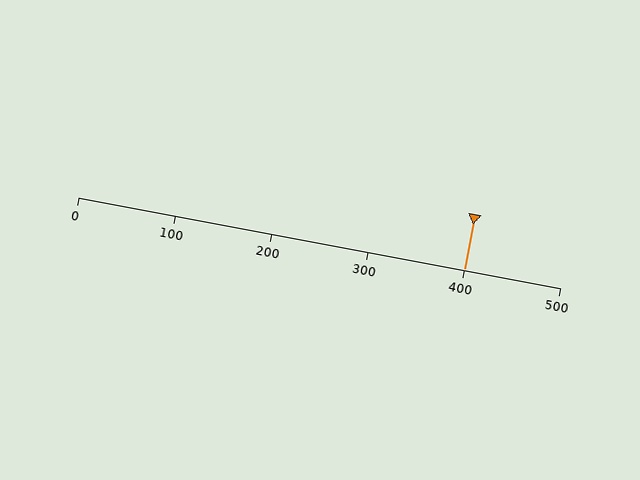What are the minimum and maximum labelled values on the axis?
The axis runs from 0 to 500.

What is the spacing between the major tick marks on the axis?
The major ticks are spaced 100 apart.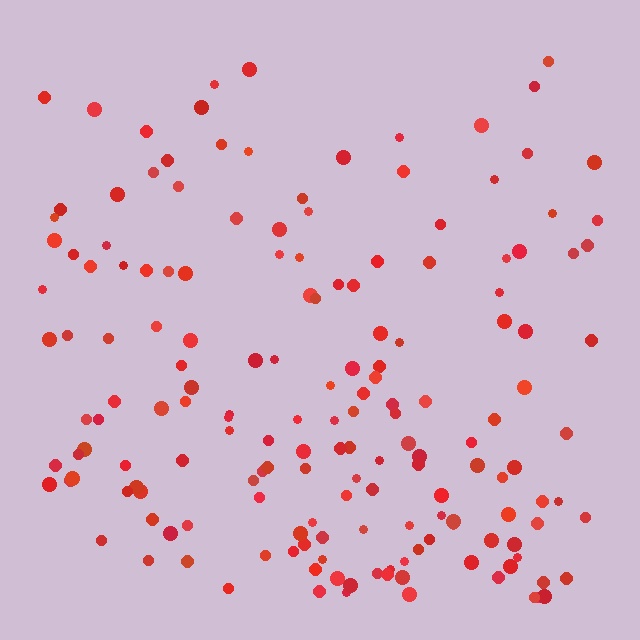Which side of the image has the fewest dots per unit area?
The top.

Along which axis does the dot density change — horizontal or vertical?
Vertical.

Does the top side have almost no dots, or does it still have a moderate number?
Still a moderate number, just noticeably fewer than the bottom.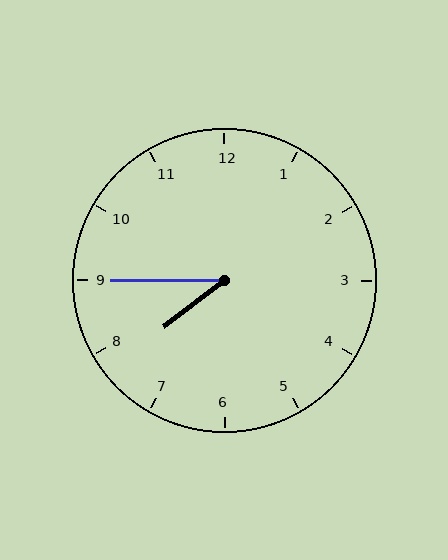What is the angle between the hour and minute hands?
Approximately 38 degrees.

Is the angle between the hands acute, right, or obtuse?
It is acute.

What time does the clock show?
7:45.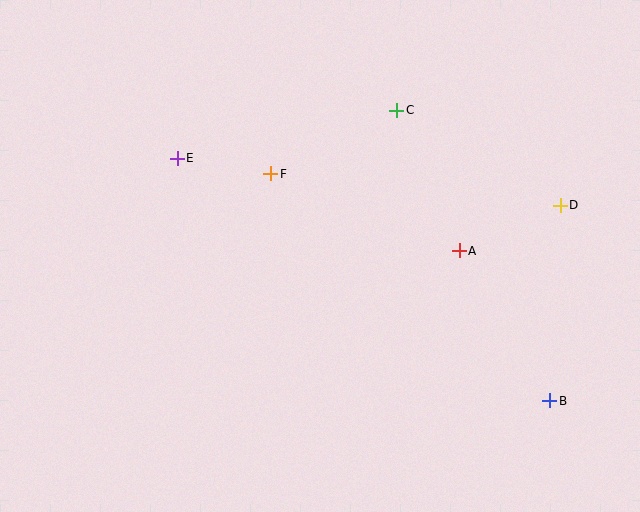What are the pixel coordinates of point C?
Point C is at (397, 110).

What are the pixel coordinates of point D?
Point D is at (560, 205).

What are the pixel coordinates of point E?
Point E is at (177, 158).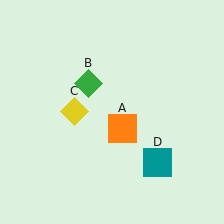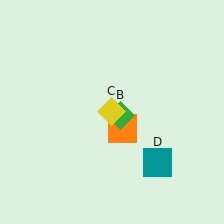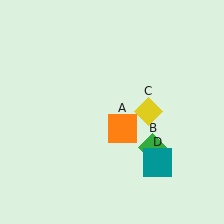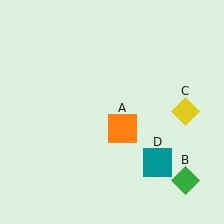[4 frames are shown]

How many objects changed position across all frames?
2 objects changed position: green diamond (object B), yellow diamond (object C).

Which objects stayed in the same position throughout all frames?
Orange square (object A) and teal square (object D) remained stationary.